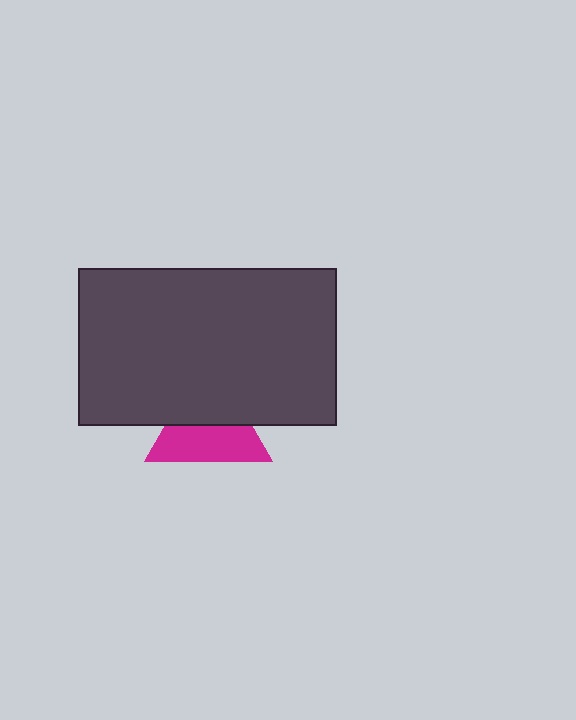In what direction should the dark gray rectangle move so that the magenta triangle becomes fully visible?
The dark gray rectangle should move up. That is the shortest direction to clear the overlap and leave the magenta triangle fully visible.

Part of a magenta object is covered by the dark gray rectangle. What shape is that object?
It is a triangle.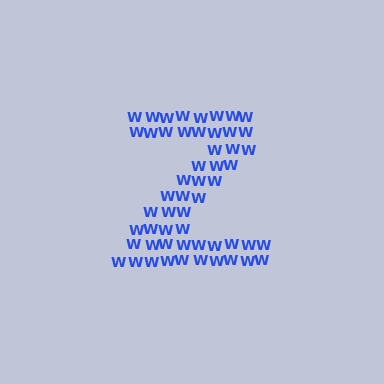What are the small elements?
The small elements are letter W's.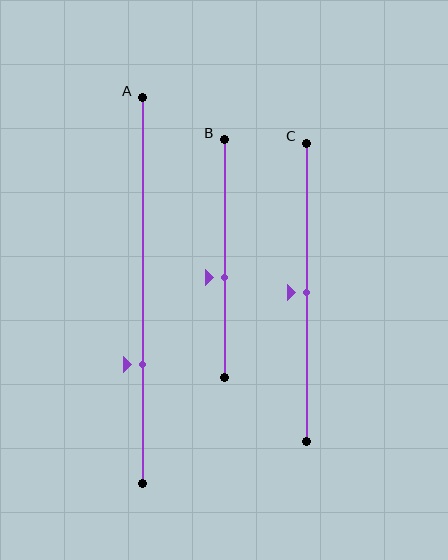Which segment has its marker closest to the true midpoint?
Segment C has its marker closest to the true midpoint.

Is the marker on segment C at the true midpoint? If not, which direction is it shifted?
Yes, the marker on segment C is at the true midpoint.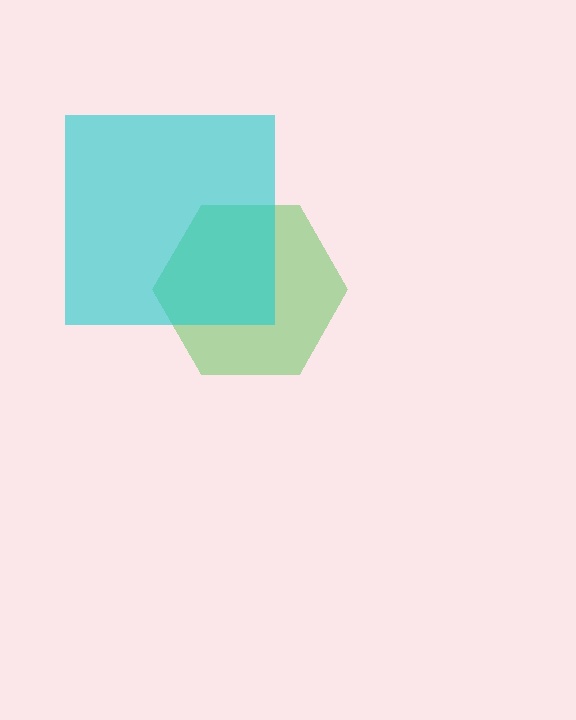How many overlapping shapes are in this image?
There are 2 overlapping shapes in the image.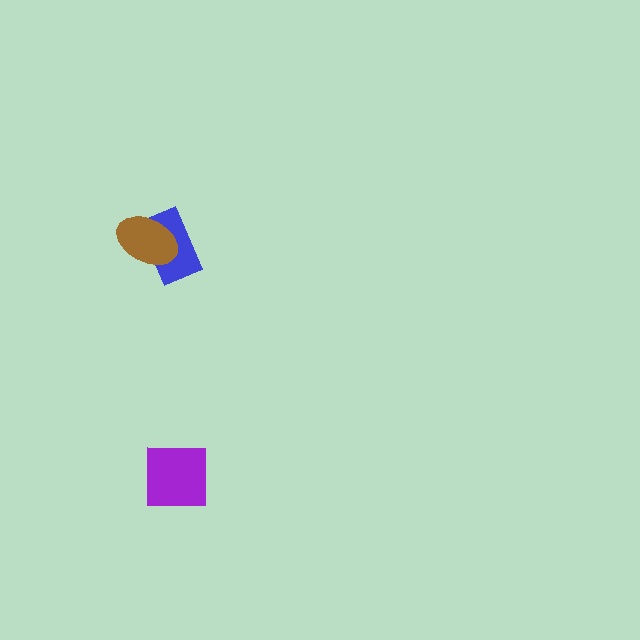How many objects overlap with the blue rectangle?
1 object overlaps with the blue rectangle.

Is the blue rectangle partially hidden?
Yes, it is partially covered by another shape.